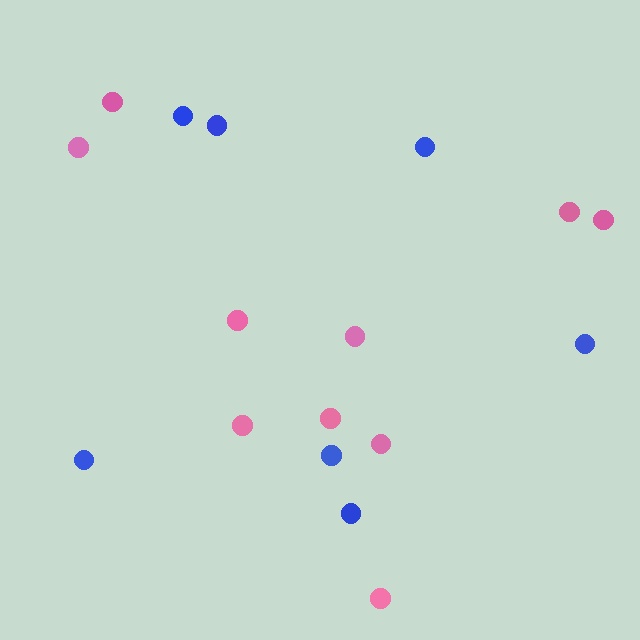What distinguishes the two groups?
There are 2 groups: one group of blue circles (7) and one group of pink circles (10).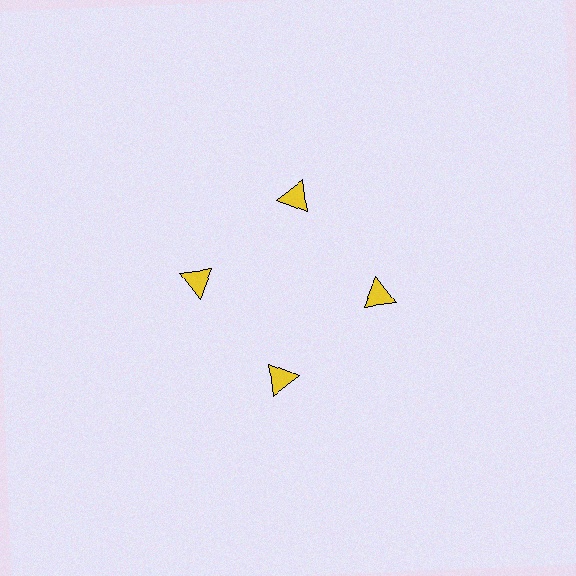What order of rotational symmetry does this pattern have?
This pattern has 4-fold rotational symmetry.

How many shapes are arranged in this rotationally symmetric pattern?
There are 4 shapes, arranged in 4 groups of 1.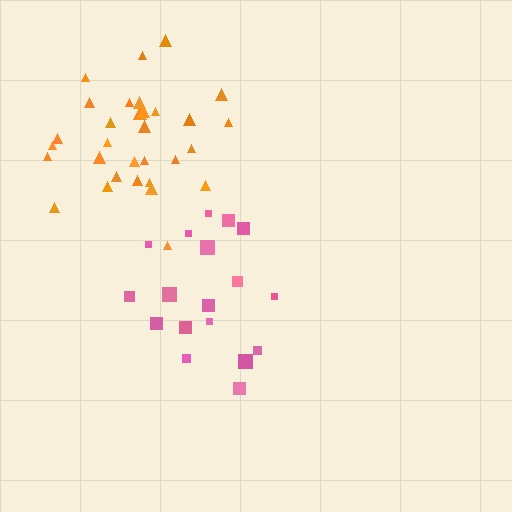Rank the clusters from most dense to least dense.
orange, pink.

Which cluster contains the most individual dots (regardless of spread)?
Orange (33).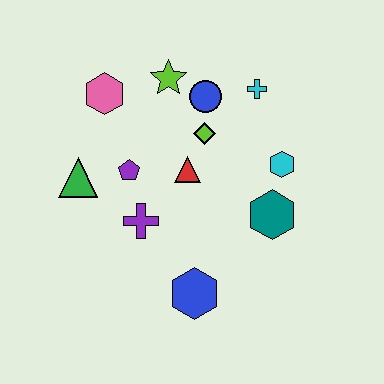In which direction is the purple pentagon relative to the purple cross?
The purple pentagon is above the purple cross.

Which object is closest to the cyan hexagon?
The teal hexagon is closest to the cyan hexagon.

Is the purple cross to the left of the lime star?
Yes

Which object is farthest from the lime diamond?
The blue hexagon is farthest from the lime diamond.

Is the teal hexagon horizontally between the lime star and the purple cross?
No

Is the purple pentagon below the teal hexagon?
No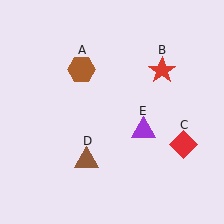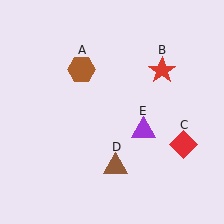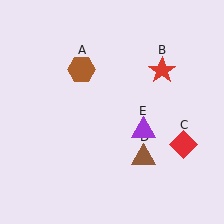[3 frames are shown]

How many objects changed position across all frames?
1 object changed position: brown triangle (object D).